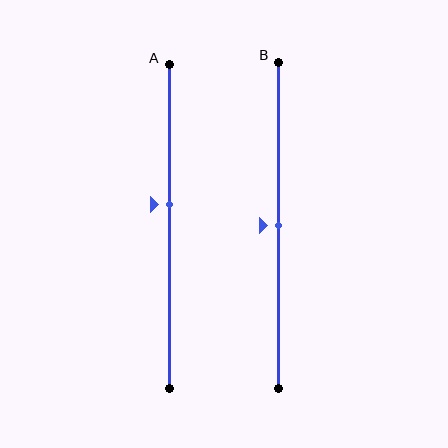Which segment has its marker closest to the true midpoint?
Segment B has its marker closest to the true midpoint.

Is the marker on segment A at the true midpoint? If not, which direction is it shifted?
No, the marker on segment A is shifted upward by about 7% of the segment length.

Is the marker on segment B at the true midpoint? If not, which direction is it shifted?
Yes, the marker on segment B is at the true midpoint.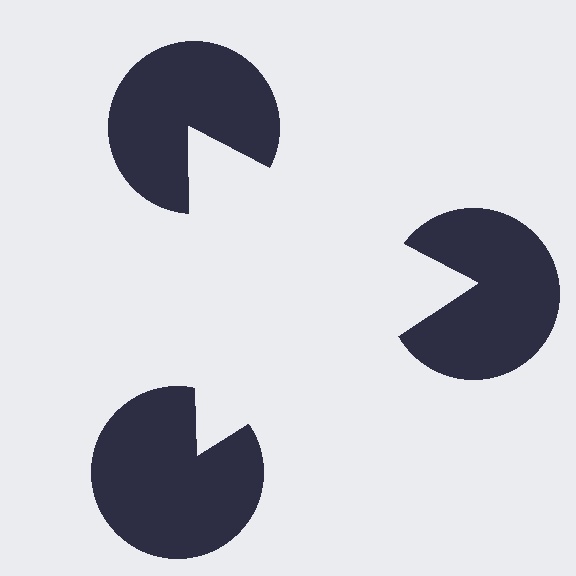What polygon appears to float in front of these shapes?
An illusory triangle — its edges are inferred from the aligned wedge cuts in the pac-man discs, not physically drawn.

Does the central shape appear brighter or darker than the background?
It typically appears slightly brighter than the background, even though no actual brightness change is drawn.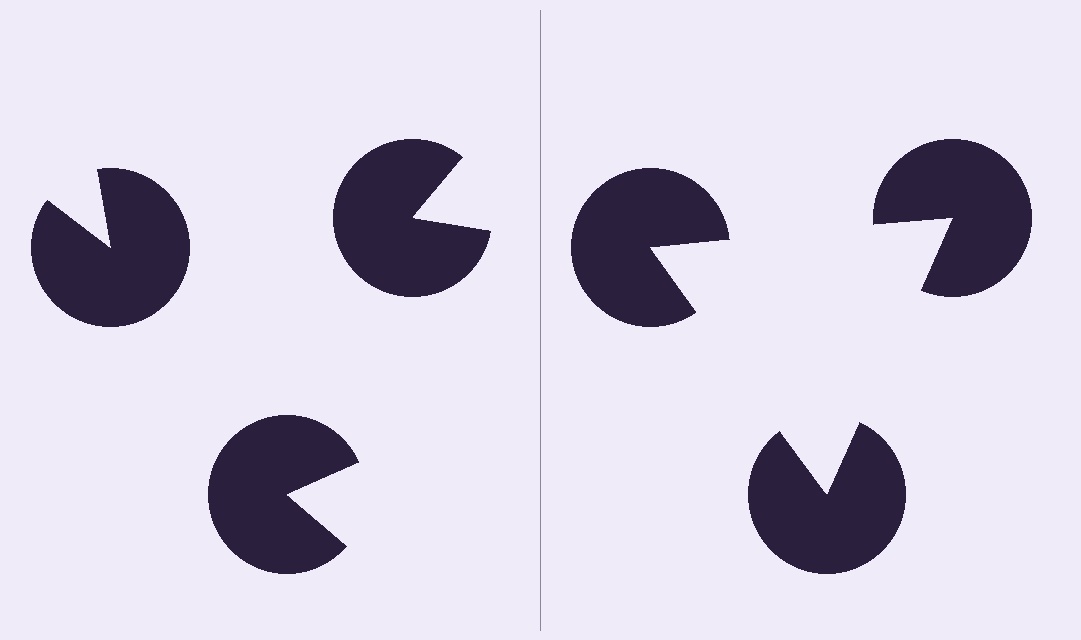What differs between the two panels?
The pac-man discs are positioned identically on both sides; only the wedge orientations differ. On the right they align to a triangle; on the left they are misaligned.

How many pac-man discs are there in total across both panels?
6 — 3 on each side.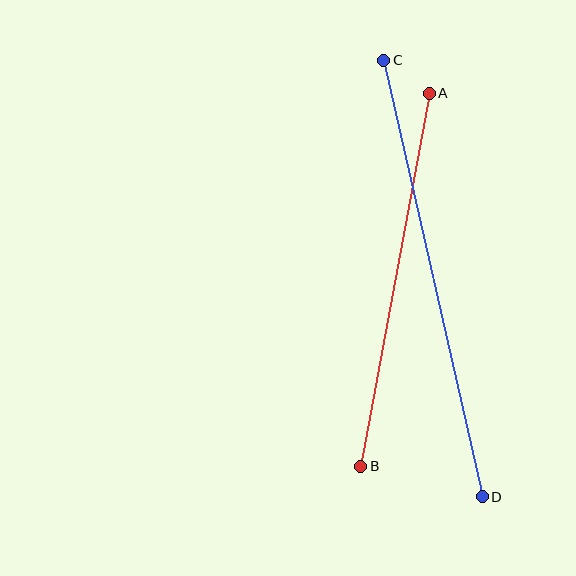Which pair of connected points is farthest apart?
Points C and D are farthest apart.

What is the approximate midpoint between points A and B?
The midpoint is at approximately (395, 280) pixels.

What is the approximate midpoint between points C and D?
The midpoint is at approximately (433, 278) pixels.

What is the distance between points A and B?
The distance is approximately 380 pixels.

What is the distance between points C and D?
The distance is approximately 447 pixels.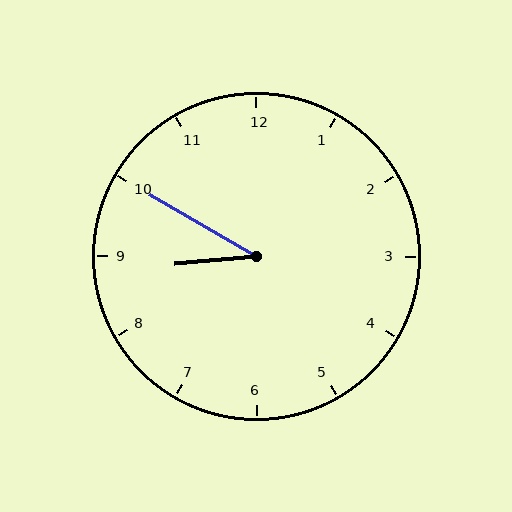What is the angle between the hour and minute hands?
Approximately 35 degrees.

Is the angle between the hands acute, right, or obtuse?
It is acute.